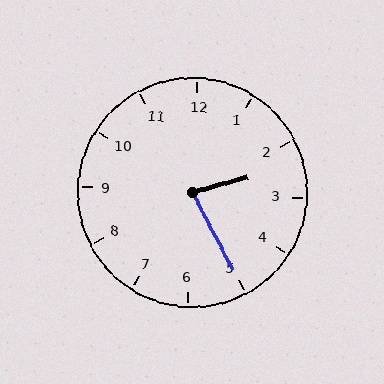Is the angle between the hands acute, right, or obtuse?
It is acute.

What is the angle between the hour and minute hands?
Approximately 78 degrees.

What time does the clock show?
2:25.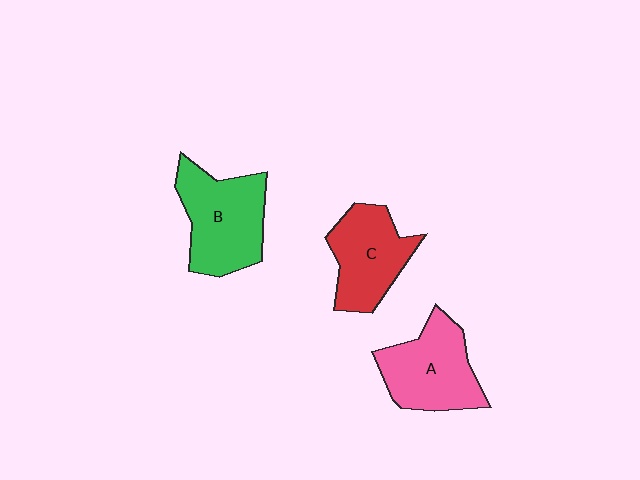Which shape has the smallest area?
Shape C (red).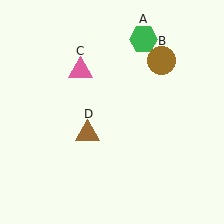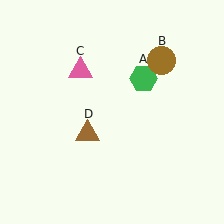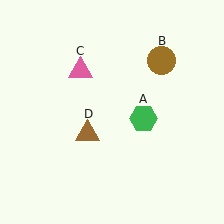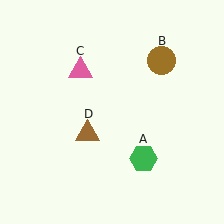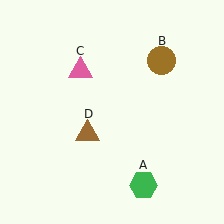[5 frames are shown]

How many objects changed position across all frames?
1 object changed position: green hexagon (object A).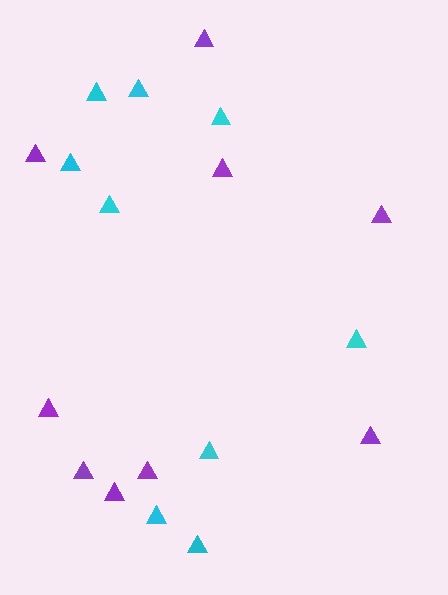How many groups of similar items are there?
There are 2 groups: one group of cyan triangles (9) and one group of purple triangles (9).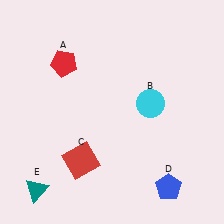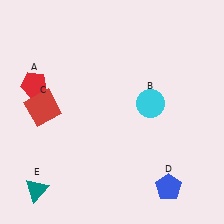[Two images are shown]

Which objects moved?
The objects that moved are: the red pentagon (A), the red square (C).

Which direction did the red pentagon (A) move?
The red pentagon (A) moved left.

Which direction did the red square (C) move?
The red square (C) moved up.